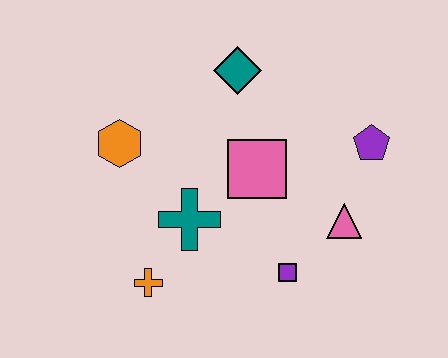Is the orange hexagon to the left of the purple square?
Yes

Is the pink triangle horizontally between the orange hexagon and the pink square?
No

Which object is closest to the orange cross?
The teal cross is closest to the orange cross.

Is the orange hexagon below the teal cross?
No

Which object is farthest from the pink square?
The orange cross is farthest from the pink square.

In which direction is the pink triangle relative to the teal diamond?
The pink triangle is below the teal diamond.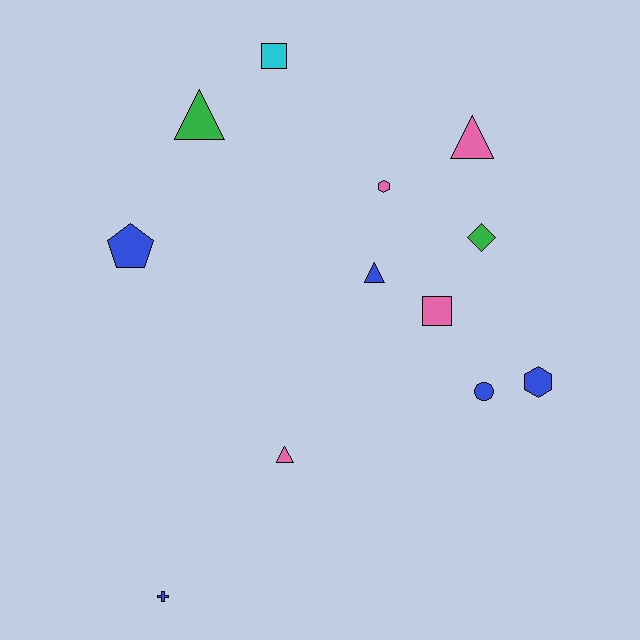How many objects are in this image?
There are 12 objects.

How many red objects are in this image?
There are no red objects.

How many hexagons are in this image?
There are 2 hexagons.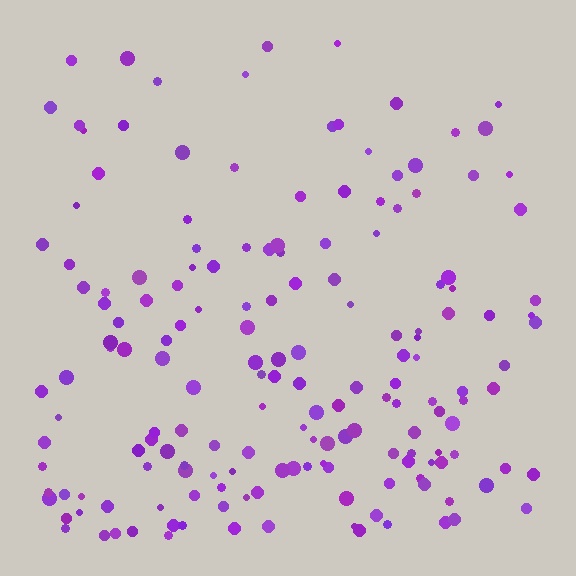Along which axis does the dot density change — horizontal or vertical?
Vertical.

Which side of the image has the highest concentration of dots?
The bottom.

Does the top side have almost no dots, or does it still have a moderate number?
Still a moderate number, just noticeably fewer than the bottom.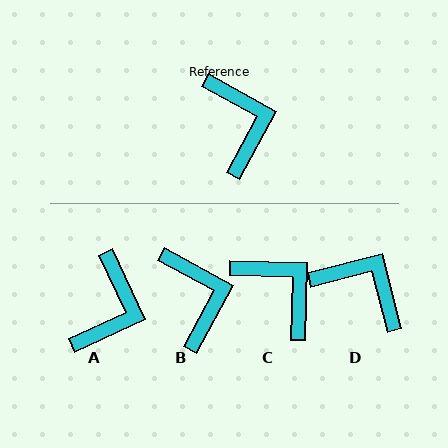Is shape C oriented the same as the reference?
No, it is off by about 27 degrees.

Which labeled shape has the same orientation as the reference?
B.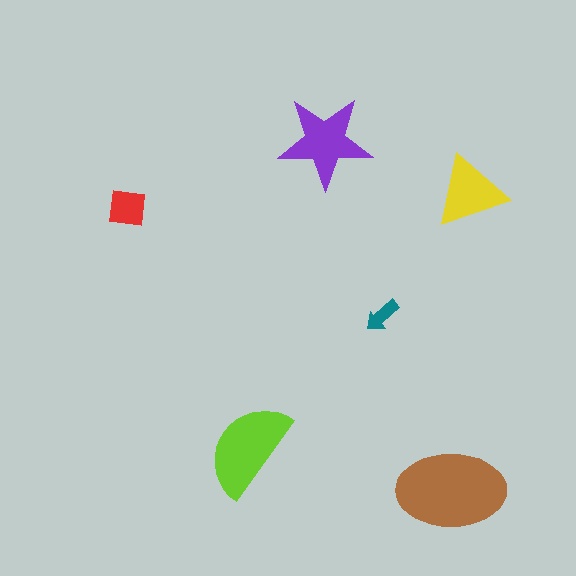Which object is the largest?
The brown ellipse.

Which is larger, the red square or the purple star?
The purple star.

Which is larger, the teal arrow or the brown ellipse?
The brown ellipse.